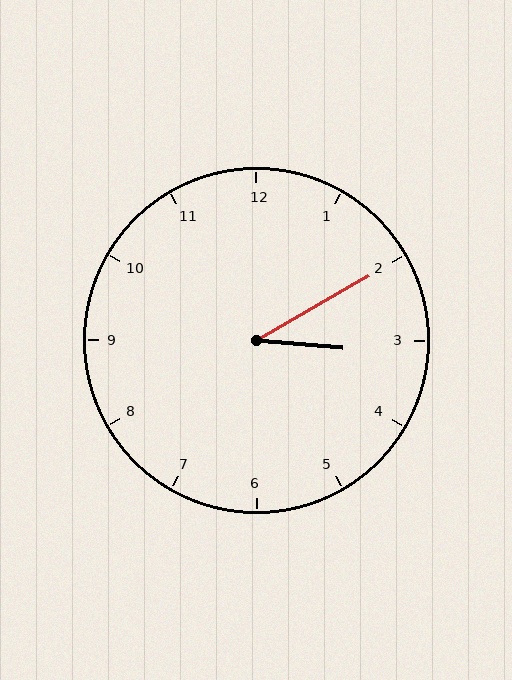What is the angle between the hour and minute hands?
Approximately 35 degrees.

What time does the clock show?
3:10.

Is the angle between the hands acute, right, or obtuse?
It is acute.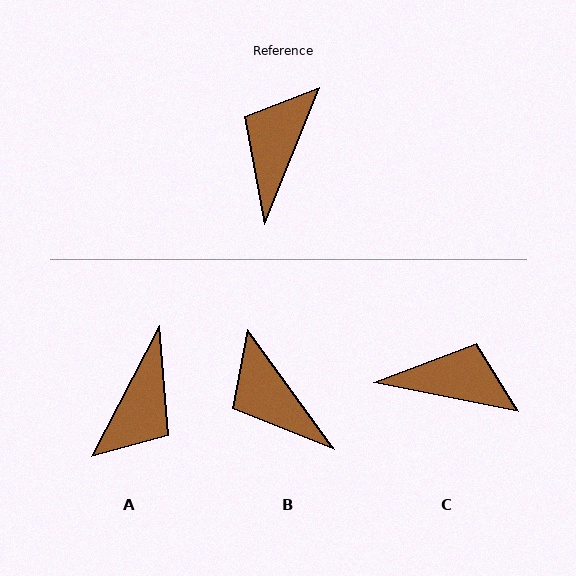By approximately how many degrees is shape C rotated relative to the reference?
Approximately 79 degrees clockwise.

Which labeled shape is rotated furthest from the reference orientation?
A, about 175 degrees away.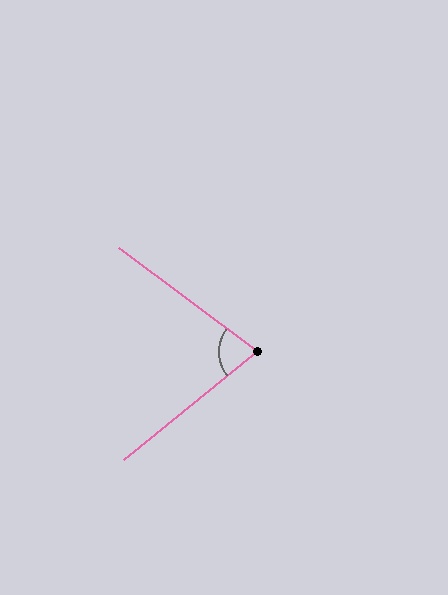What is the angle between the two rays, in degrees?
Approximately 76 degrees.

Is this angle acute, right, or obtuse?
It is acute.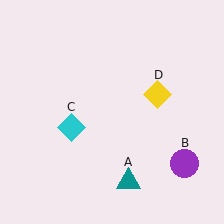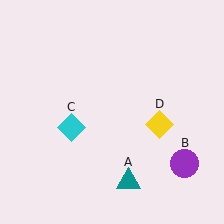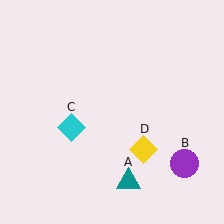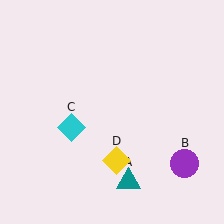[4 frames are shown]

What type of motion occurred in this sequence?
The yellow diamond (object D) rotated clockwise around the center of the scene.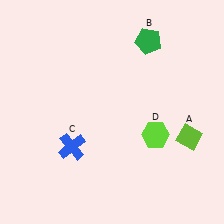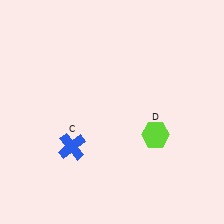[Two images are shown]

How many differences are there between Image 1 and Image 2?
There are 2 differences between the two images.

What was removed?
The green pentagon (B), the lime diamond (A) were removed in Image 2.